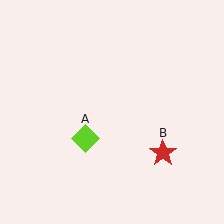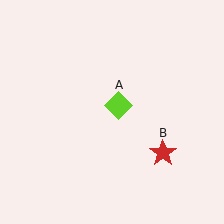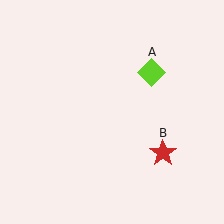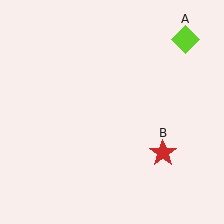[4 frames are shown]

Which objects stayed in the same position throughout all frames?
Red star (object B) remained stationary.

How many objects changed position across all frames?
1 object changed position: lime diamond (object A).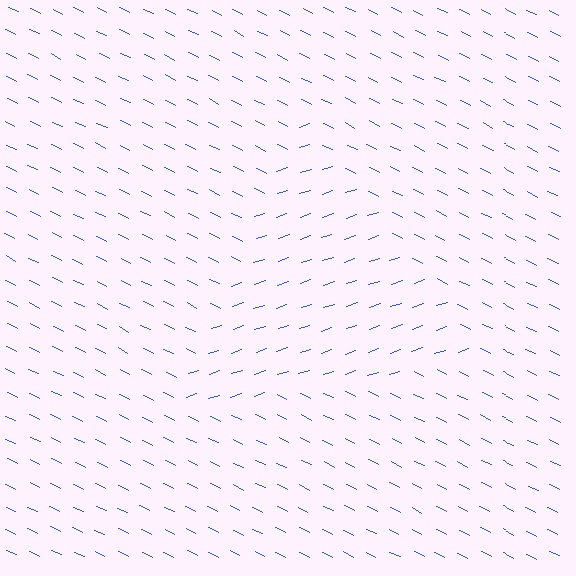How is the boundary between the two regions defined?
The boundary is defined purely by a change in line orientation (approximately 45 degrees difference). All lines are the same color and thickness.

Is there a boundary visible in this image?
Yes, there is a texture boundary formed by a change in line orientation.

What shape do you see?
I see a triangle.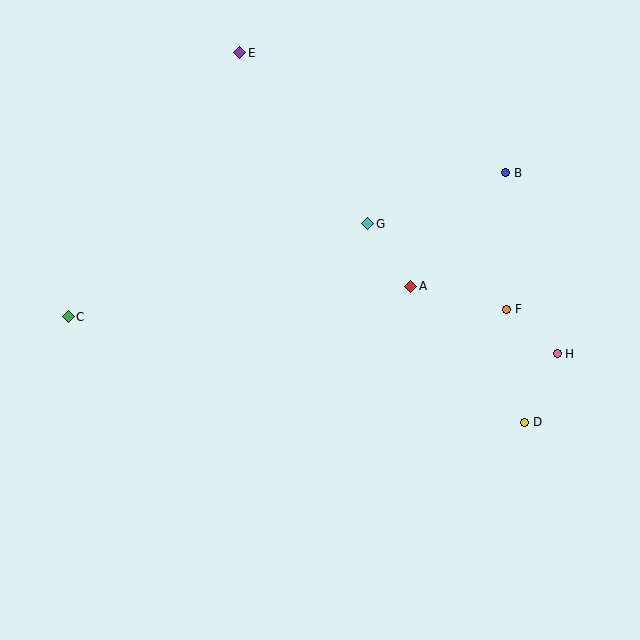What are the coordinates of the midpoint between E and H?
The midpoint between E and H is at (398, 203).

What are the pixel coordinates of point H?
Point H is at (557, 354).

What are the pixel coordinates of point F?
Point F is at (507, 309).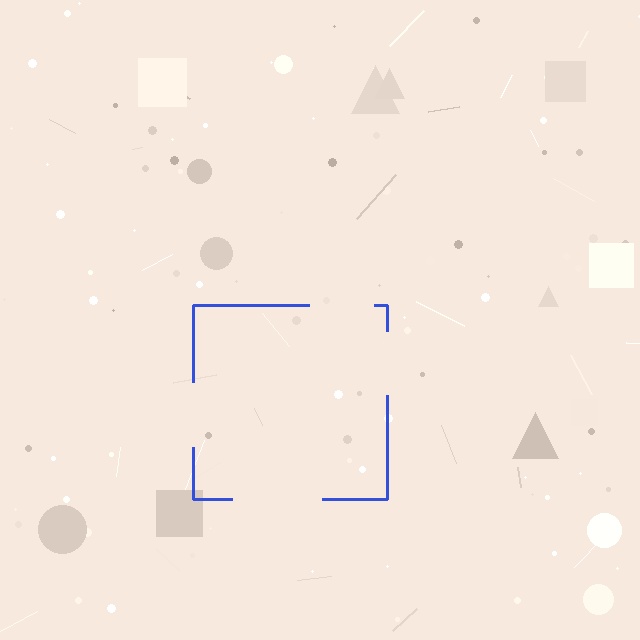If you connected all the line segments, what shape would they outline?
They would outline a square.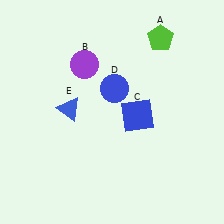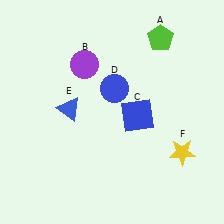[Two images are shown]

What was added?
A yellow star (F) was added in Image 2.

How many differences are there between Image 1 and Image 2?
There is 1 difference between the two images.